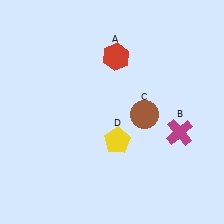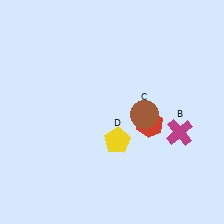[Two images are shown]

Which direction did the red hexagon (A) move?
The red hexagon (A) moved down.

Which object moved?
The red hexagon (A) moved down.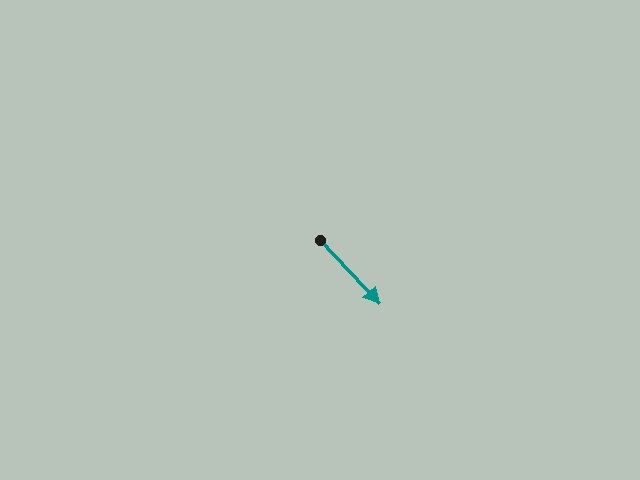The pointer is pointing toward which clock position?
Roughly 5 o'clock.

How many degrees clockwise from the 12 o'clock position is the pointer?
Approximately 137 degrees.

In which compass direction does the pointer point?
Southeast.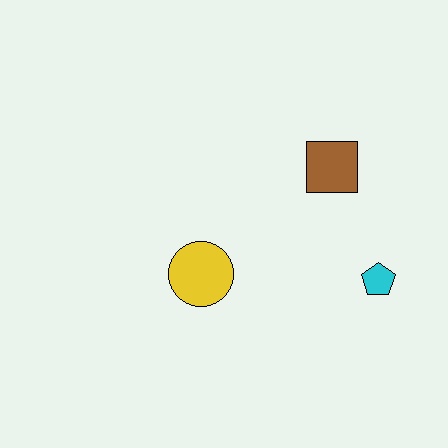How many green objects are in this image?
There are no green objects.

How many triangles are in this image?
There are no triangles.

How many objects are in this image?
There are 3 objects.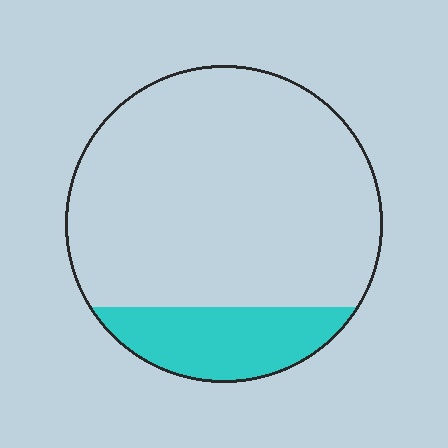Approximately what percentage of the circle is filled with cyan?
Approximately 20%.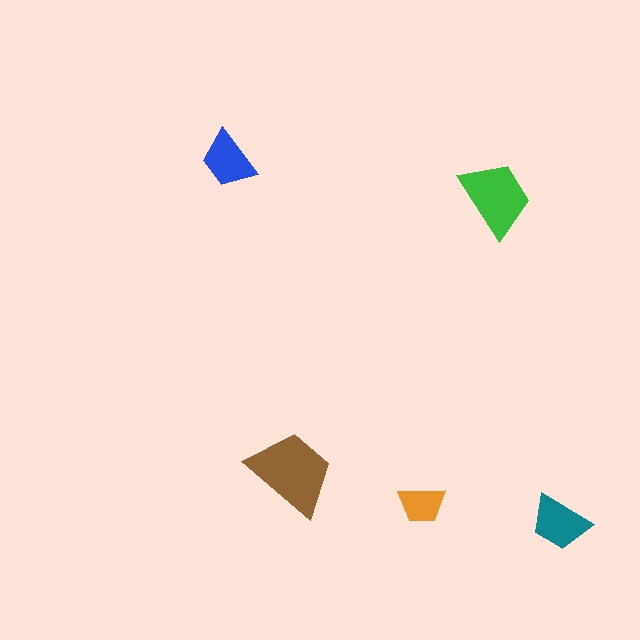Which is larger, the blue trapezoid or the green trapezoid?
The green one.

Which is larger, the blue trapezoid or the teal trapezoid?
The teal one.